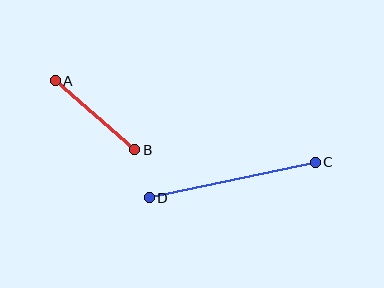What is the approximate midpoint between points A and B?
The midpoint is at approximately (95, 115) pixels.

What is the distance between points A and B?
The distance is approximately 105 pixels.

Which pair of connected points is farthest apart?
Points C and D are farthest apart.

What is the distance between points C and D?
The distance is approximately 170 pixels.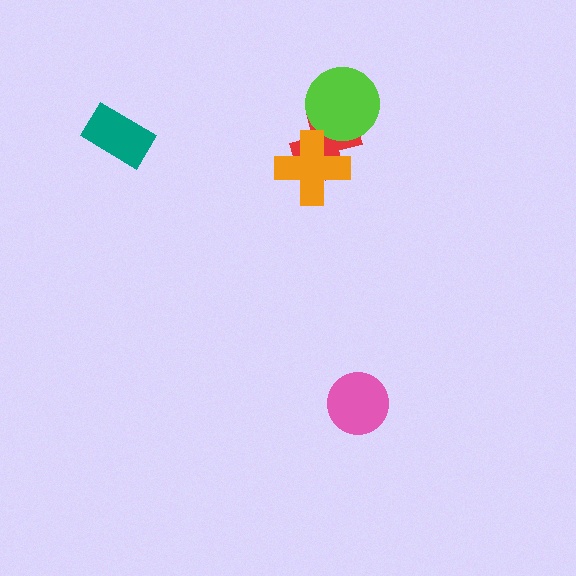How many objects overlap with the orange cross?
1 object overlaps with the orange cross.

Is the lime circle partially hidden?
No, no other shape covers it.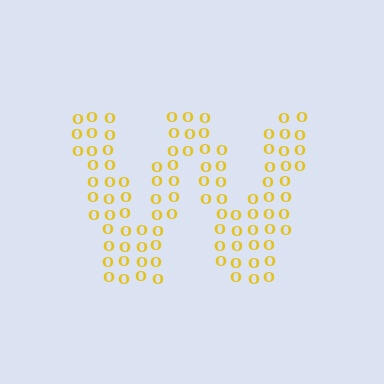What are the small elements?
The small elements are letter O's.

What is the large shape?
The large shape is the letter W.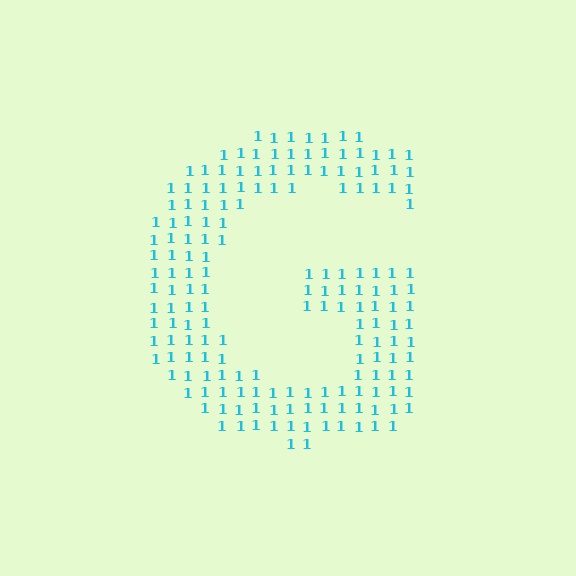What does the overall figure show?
The overall figure shows the letter G.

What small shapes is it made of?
It is made of small digit 1's.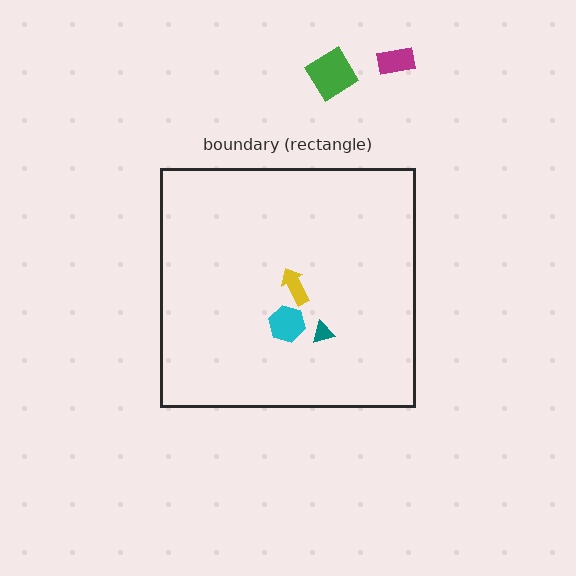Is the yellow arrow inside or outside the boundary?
Inside.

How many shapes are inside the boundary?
3 inside, 2 outside.